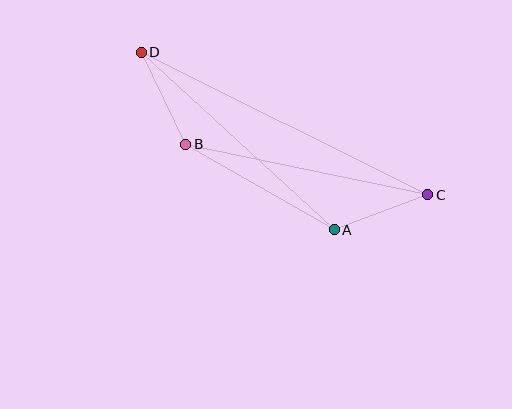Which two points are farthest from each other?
Points C and D are farthest from each other.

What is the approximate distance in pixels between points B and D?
The distance between B and D is approximately 102 pixels.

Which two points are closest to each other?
Points A and C are closest to each other.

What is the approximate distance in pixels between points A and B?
The distance between A and B is approximately 172 pixels.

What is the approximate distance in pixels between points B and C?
The distance between B and C is approximately 247 pixels.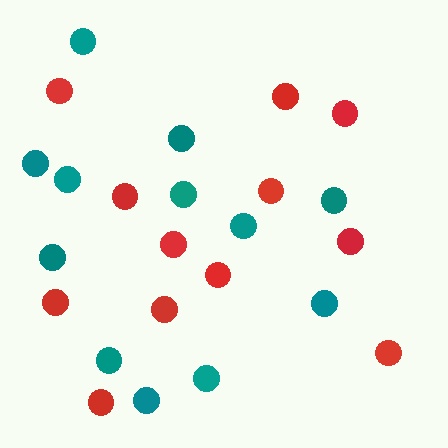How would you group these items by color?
There are 2 groups: one group of red circles (12) and one group of teal circles (12).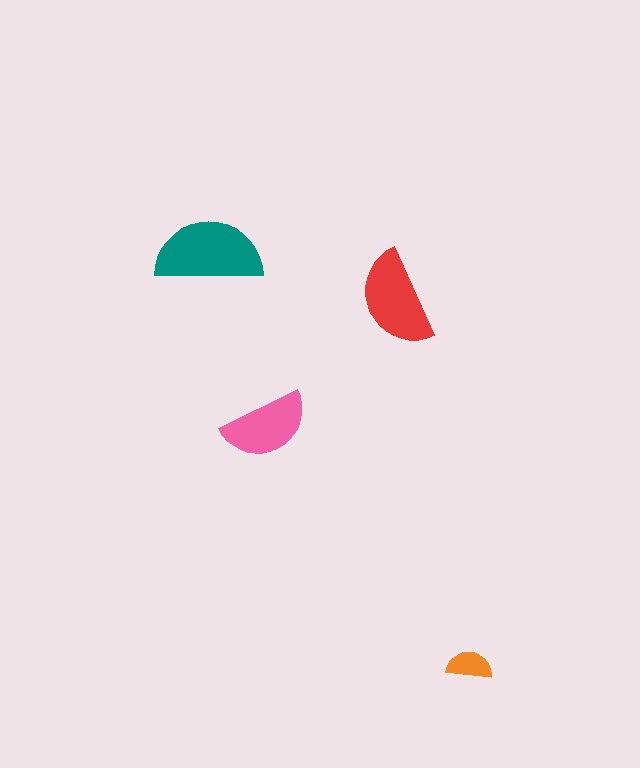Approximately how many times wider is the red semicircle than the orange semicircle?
About 2 times wider.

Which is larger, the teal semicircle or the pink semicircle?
The teal one.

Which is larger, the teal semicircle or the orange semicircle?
The teal one.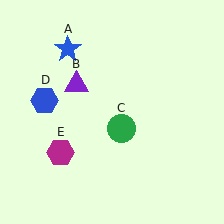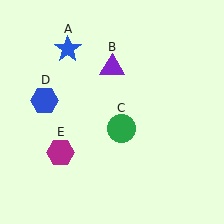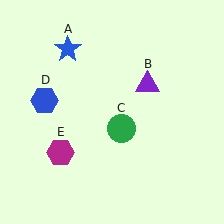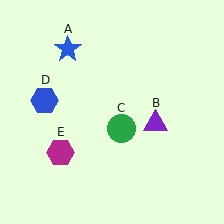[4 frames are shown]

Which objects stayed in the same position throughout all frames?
Blue star (object A) and green circle (object C) and blue hexagon (object D) and magenta hexagon (object E) remained stationary.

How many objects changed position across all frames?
1 object changed position: purple triangle (object B).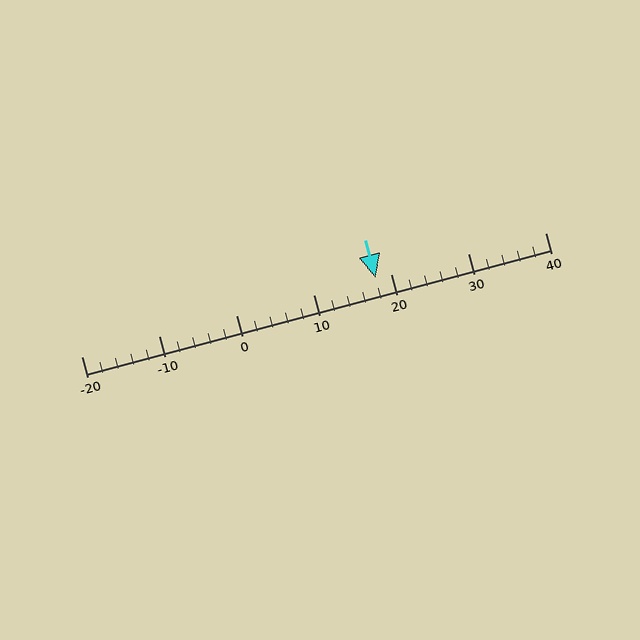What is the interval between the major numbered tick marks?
The major tick marks are spaced 10 units apart.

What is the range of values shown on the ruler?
The ruler shows values from -20 to 40.